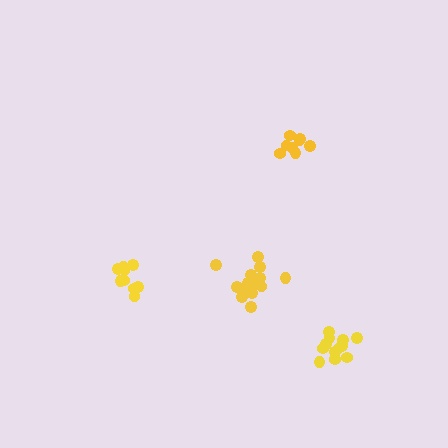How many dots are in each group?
Group 1: 8 dots, Group 2: 14 dots, Group 3: 9 dots, Group 4: 12 dots (43 total).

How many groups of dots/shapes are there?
There are 4 groups.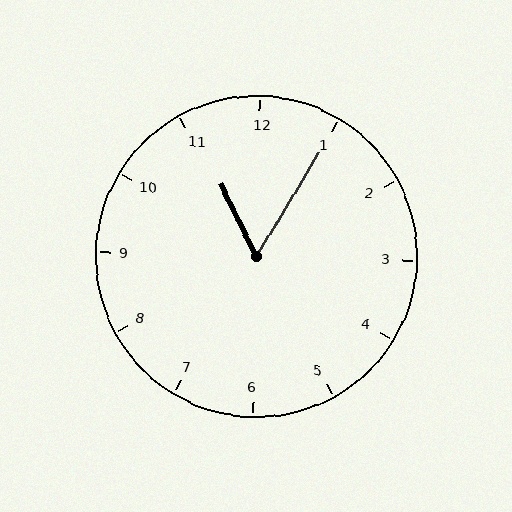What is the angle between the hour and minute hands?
Approximately 58 degrees.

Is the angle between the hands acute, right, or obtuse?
It is acute.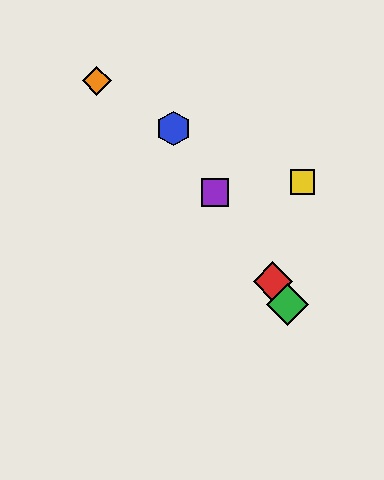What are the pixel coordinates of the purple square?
The purple square is at (215, 193).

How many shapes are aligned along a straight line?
4 shapes (the red diamond, the blue hexagon, the green diamond, the purple square) are aligned along a straight line.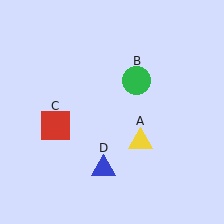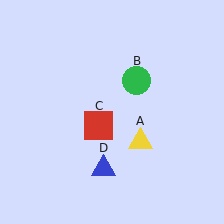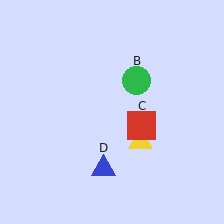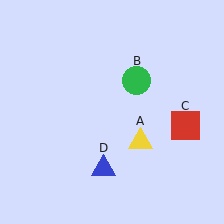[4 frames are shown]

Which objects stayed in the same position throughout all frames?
Yellow triangle (object A) and green circle (object B) and blue triangle (object D) remained stationary.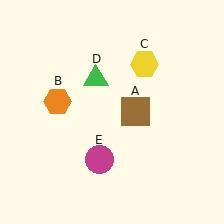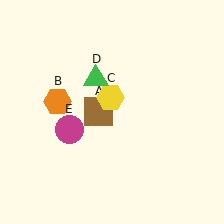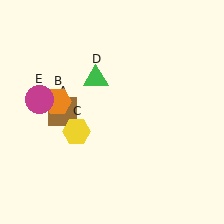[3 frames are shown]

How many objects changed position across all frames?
3 objects changed position: brown square (object A), yellow hexagon (object C), magenta circle (object E).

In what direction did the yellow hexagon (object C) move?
The yellow hexagon (object C) moved down and to the left.